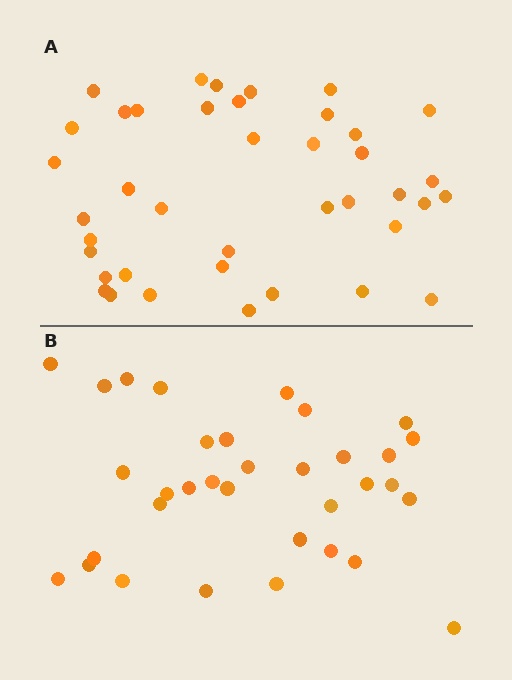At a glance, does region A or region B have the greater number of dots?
Region A (the top region) has more dots.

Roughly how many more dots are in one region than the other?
Region A has about 6 more dots than region B.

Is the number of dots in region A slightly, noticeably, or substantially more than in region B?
Region A has only slightly more — the two regions are fairly close. The ratio is roughly 1.2 to 1.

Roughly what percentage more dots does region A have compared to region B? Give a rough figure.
About 20% more.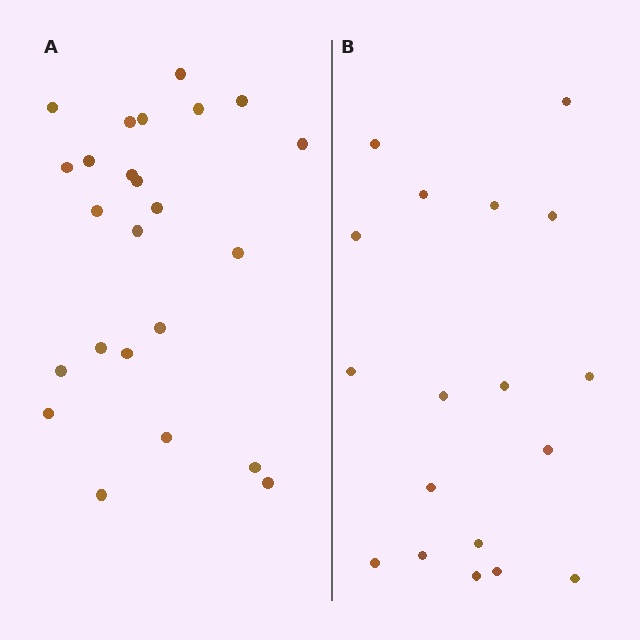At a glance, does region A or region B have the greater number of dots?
Region A (the left region) has more dots.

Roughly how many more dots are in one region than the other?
Region A has about 6 more dots than region B.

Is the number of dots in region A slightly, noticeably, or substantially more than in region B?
Region A has noticeably more, but not dramatically so. The ratio is roughly 1.3 to 1.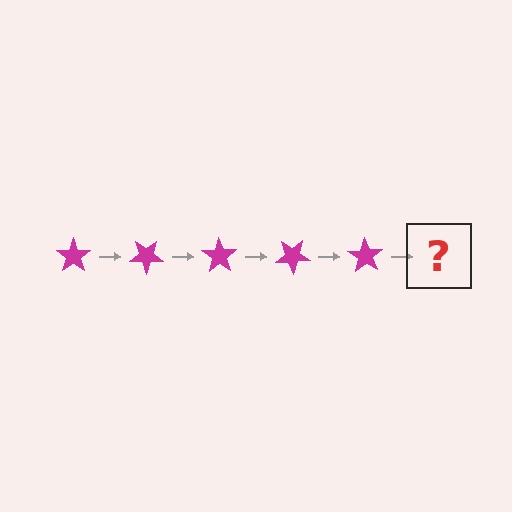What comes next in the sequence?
The next element should be a magenta star rotated 175 degrees.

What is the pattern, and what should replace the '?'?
The pattern is that the star rotates 35 degrees each step. The '?' should be a magenta star rotated 175 degrees.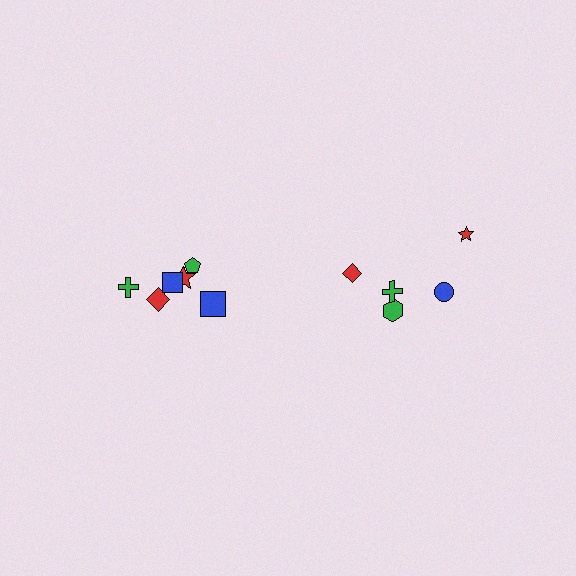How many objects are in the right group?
There are 5 objects.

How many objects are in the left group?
There are 7 objects.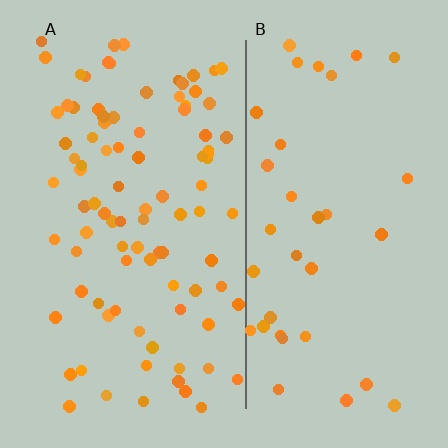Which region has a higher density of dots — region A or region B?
A (the left).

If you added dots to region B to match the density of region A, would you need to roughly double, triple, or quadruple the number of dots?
Approximately triple.